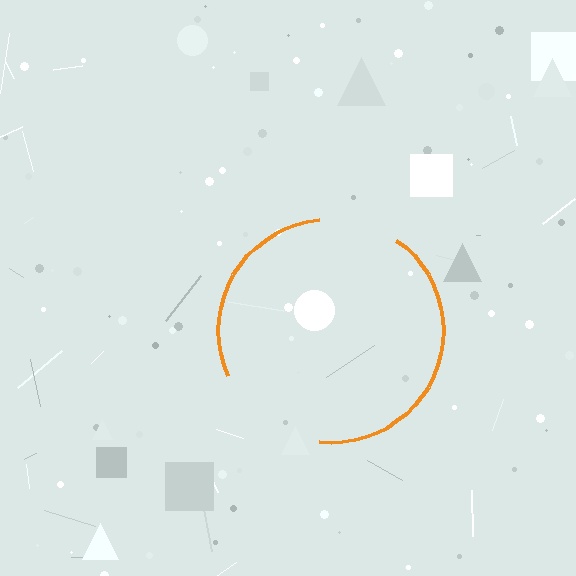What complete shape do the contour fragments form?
The contour fragments form a circle.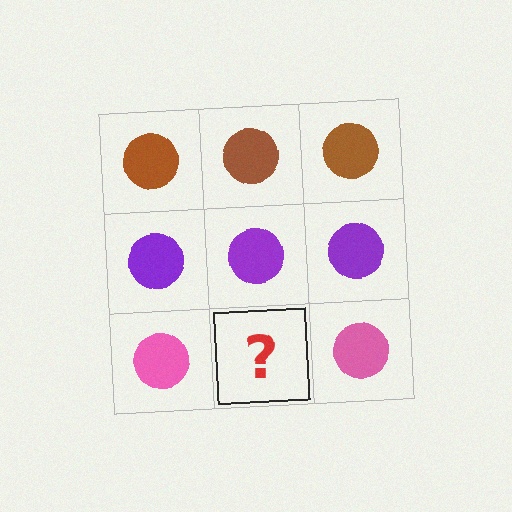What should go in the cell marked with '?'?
The missing cell should contain a pink circle.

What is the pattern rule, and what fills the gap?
The rule is that each row has a consistent color. The gap should be filled with a pink circle.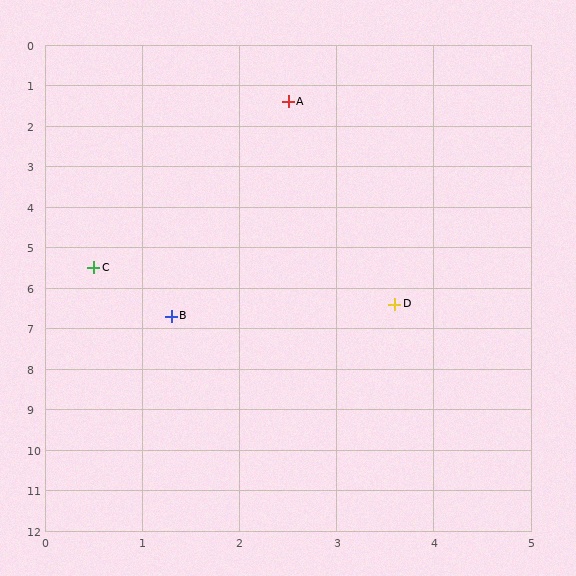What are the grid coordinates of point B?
Point B is at approximately (1.3, 6.7).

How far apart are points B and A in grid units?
Points B and A are about 5.4 grid units apart.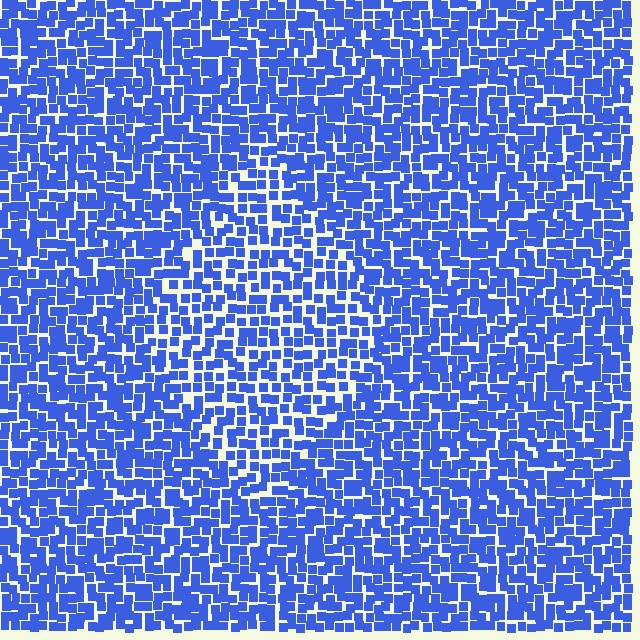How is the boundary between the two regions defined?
The boundary is defined by a change in element density (approximately 1.4x ratio). All elements are the same color, size, and shape.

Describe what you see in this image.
The image contains small blue elements arranged at two different densities. A diamond-shaped region is visible where the elements are less densely packed than the surrounding area.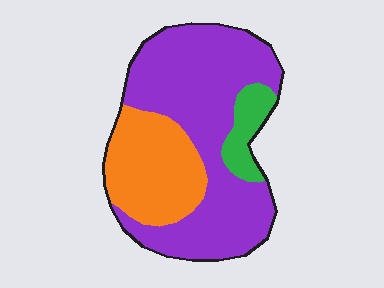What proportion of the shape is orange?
Orange covers 28% of the shape.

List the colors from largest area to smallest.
From largest to smallest: purple, orange, green.